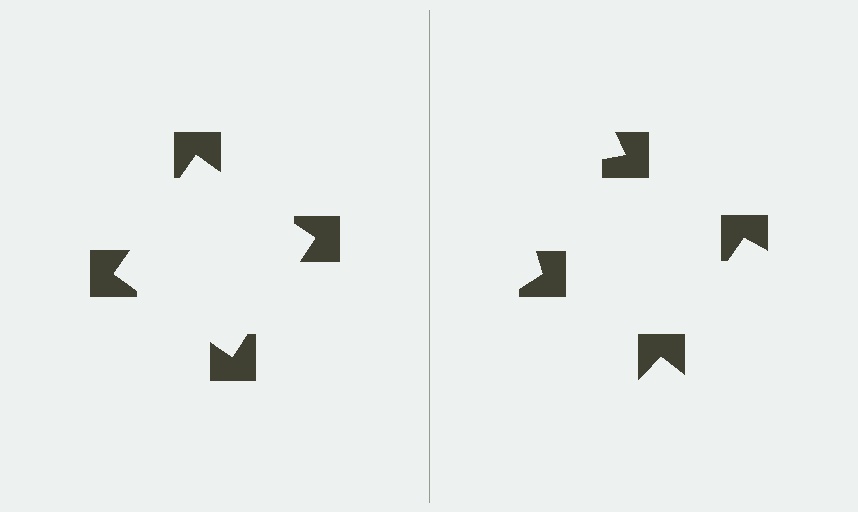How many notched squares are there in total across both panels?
8 — 4 on each side.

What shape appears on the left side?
An illusory square.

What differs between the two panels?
The notched squares are positioned identically on both sides; only the wedge orientations differ. On the left they align to a square; on the right they are misaligned.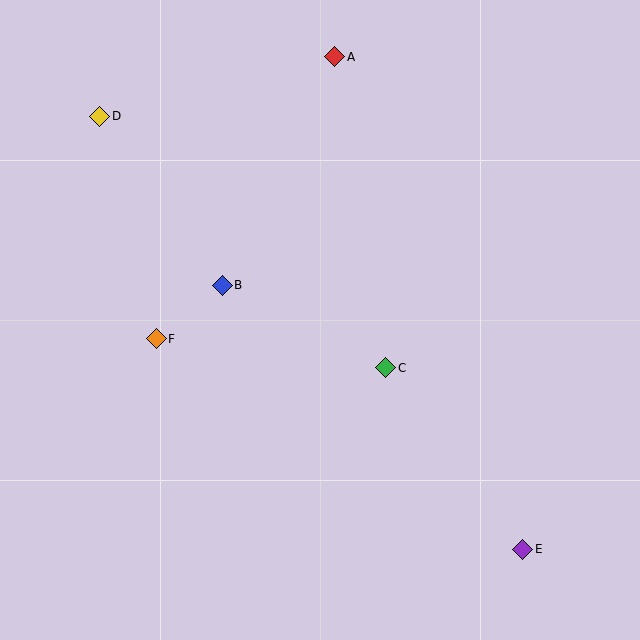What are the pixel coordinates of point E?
Point E is at (523, 549).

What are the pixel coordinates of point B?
Point B is at (222, 285).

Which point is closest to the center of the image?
Point C at (386, 368) is closest to the center.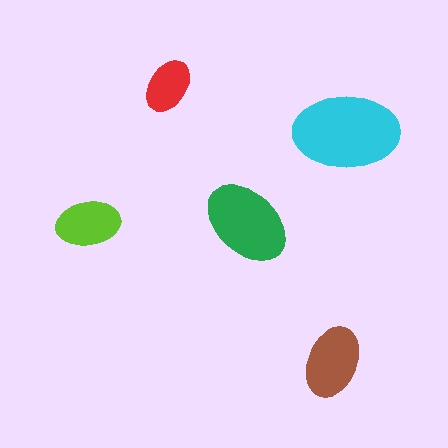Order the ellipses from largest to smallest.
the cyan one, the green one, the brown one, the lime one, the red one.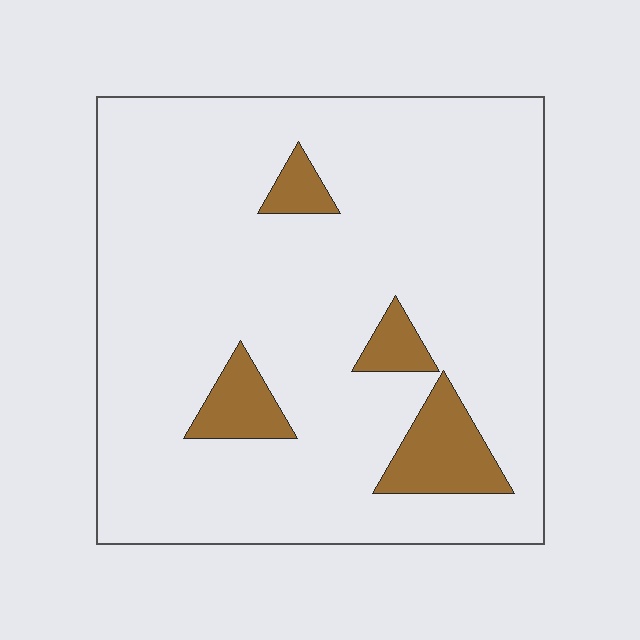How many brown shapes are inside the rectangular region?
4.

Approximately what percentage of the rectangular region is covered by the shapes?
Approximately 10%.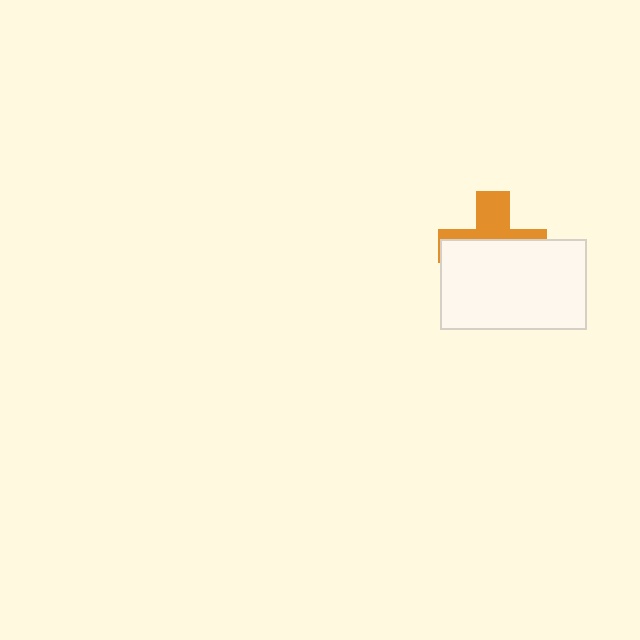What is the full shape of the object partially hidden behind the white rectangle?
The partially hidden object is an orange cross.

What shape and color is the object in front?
The object in front is a white rectangle.